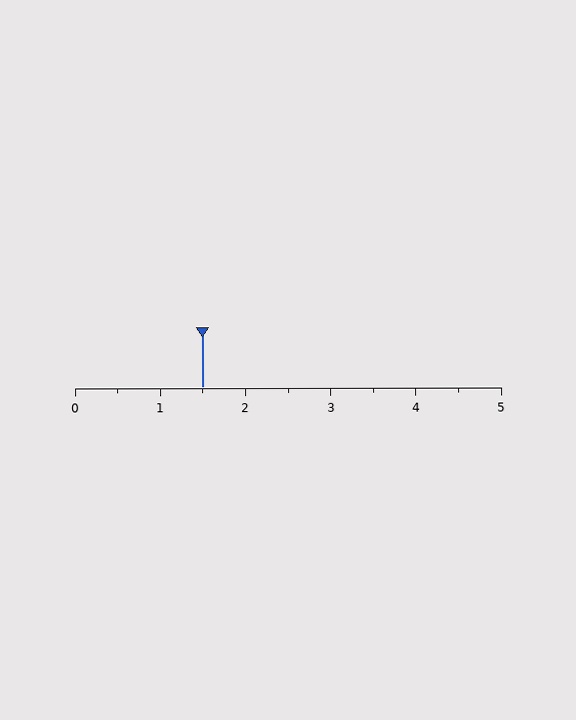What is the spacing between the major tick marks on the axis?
The major ticks are spaced 1 apart.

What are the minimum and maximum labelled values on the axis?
The axis runs from 0 to 5.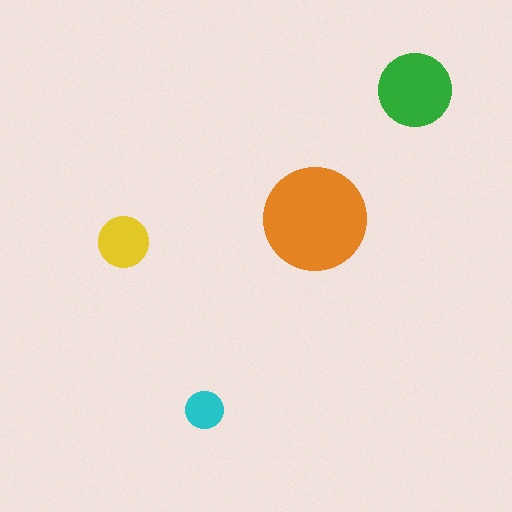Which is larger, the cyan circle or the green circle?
The green one.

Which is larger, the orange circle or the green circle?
The orange one.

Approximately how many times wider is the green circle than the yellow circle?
About 1.5 times wider.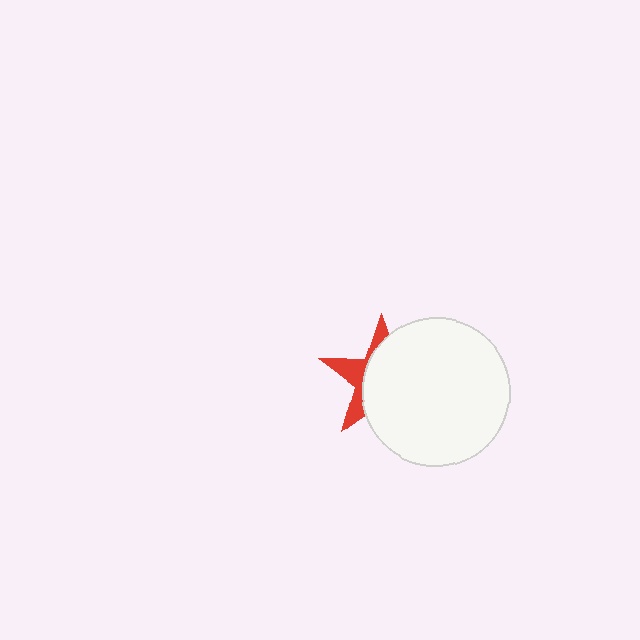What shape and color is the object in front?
The object in front is a white circle.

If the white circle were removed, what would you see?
You would see the complete red star.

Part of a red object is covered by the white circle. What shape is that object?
It is a star.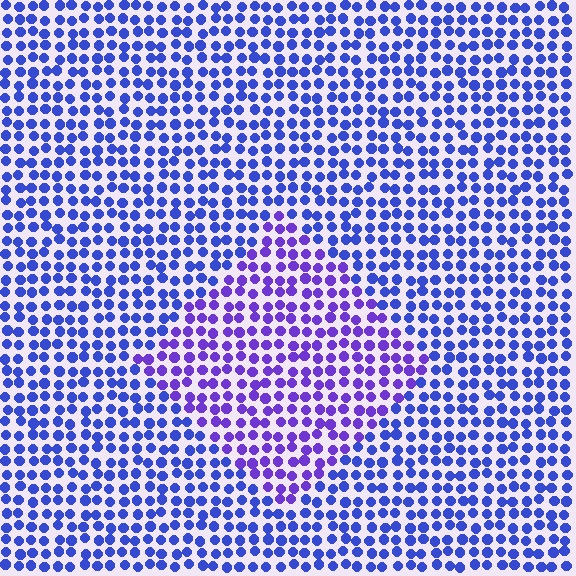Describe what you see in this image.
The image is filled with small blue elements in a uniform arrangement. A diamond-shaped region is visible where the elements are tinted to a slightly different hue, forming a subtle color boundary.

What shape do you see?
I see a diamond.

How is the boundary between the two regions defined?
The boundary is defined purely by a slight shift in hue (about 30 degrees). Spacing, size, and orientation are identical on both sides.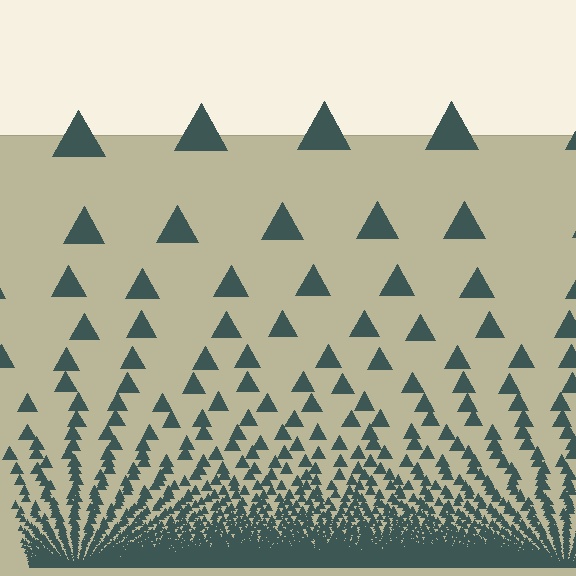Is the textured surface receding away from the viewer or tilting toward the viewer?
The surface appears to tilt toward the viewer. Texture elements get larger and sparser toward the top.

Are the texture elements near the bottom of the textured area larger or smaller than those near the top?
Smaller. The gradient is inverted — elements near the bottom are smaller and denser.